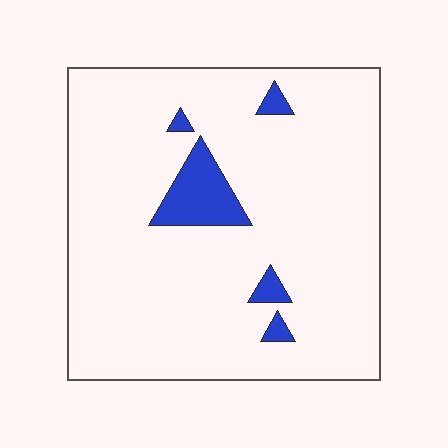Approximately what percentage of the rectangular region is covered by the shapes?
Approximately 10%.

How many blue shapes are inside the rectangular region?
5.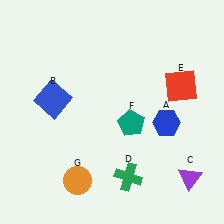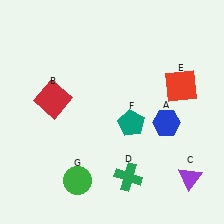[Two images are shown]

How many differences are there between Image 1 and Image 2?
There are 2 differences between the two images.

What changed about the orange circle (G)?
In Image 1, G is orange. In Image 2, it changed to green.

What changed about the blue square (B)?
In Image 1, B is blue. In Image 2, it changed to red.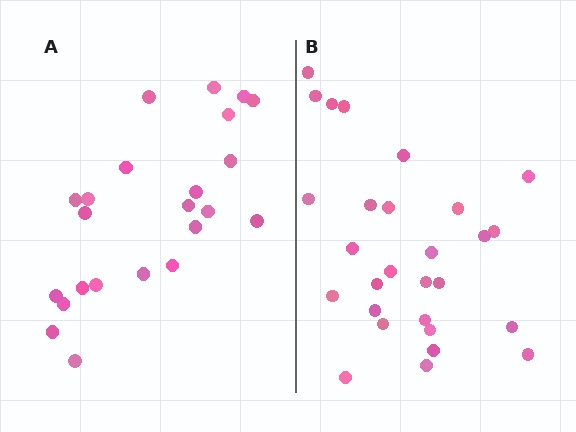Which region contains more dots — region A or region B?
Region B (the right region) has more dots.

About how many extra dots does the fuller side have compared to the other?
Region B has about 5 more dots than region A.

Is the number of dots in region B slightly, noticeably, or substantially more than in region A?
Region B has only slightly more — the two regions are fairly close. The ratio is roughly 1.2 to 1.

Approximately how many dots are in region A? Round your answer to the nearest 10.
About 20 dots. (The exact count is 23, which rounds to 20.)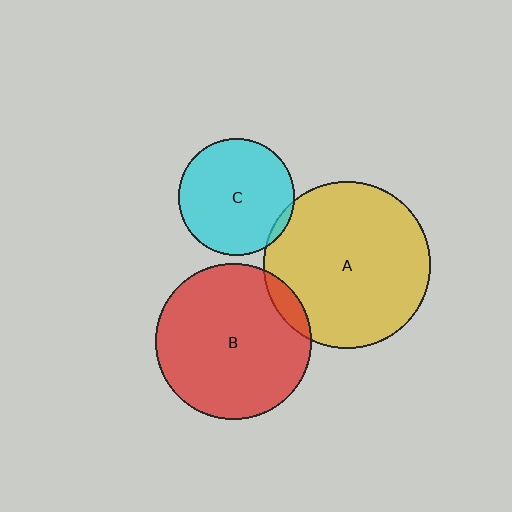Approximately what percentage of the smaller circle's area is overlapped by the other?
Approximately 5%.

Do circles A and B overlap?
Yes.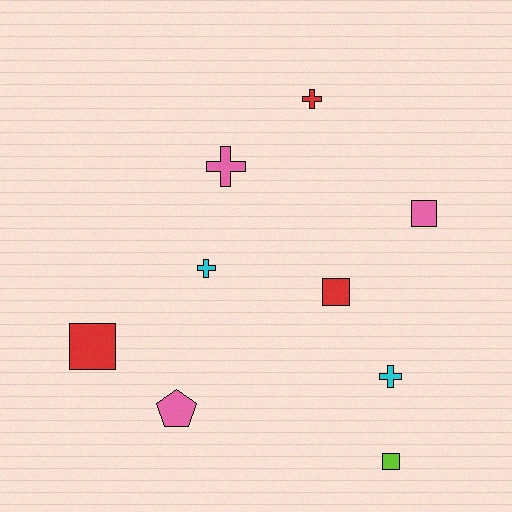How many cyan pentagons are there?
There are no cyan pentagons.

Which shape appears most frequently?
Square, with 4 objects.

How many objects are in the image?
There are 9 objects.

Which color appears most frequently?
Pink, with 3 objects.